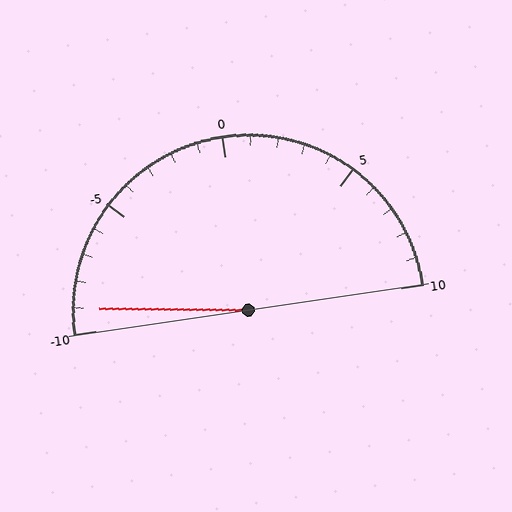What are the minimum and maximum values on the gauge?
The gauge ranges from -10 to 10.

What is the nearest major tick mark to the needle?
The nearest major tick mark is -10.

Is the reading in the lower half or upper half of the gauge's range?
The reading is in the lower half of the range (-10 to 10).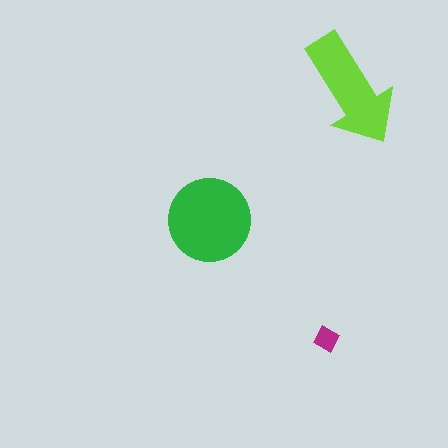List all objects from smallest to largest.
The magenta diamond, the lime arrow, the green circle.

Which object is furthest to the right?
The lime arrow is rightmost.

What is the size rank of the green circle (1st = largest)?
1st.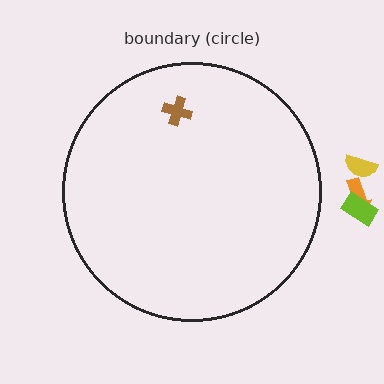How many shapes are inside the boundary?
1 inside, 3 outside.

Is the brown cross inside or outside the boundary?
Inside.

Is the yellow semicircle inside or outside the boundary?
Outside.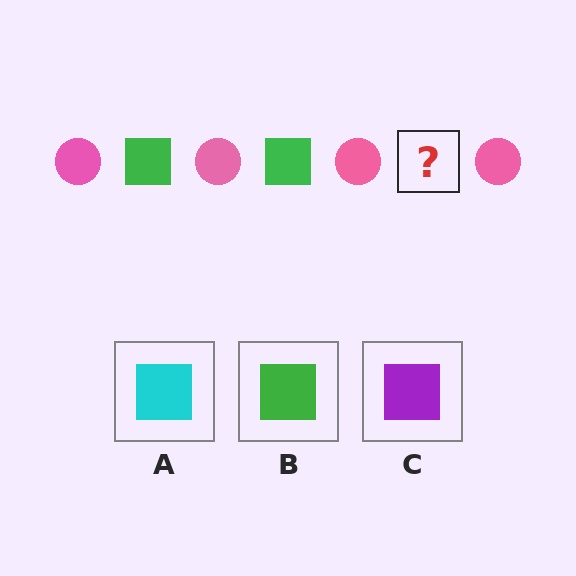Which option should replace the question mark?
Option B.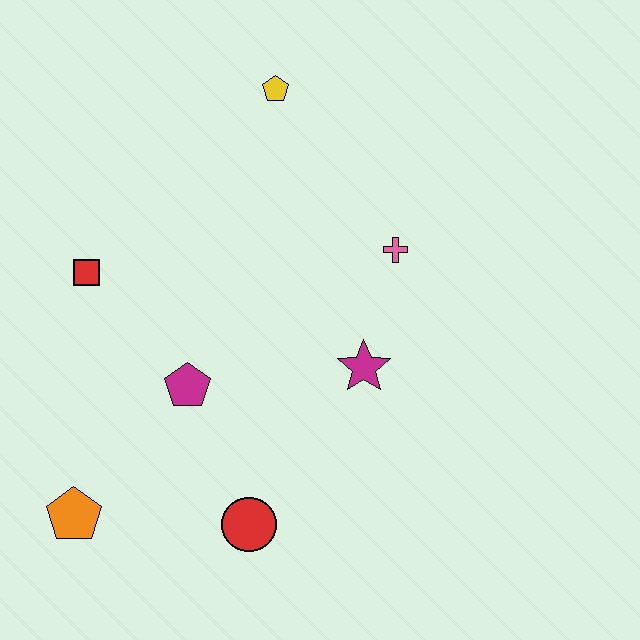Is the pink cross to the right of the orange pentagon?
Yes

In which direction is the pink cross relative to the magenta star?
The pink cross is above the magenta star.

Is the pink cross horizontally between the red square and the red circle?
No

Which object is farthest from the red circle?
The yellow pentagon is farthest from the red circle.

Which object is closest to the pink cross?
The magenta star is closest to the pink cross.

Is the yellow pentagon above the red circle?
Yes